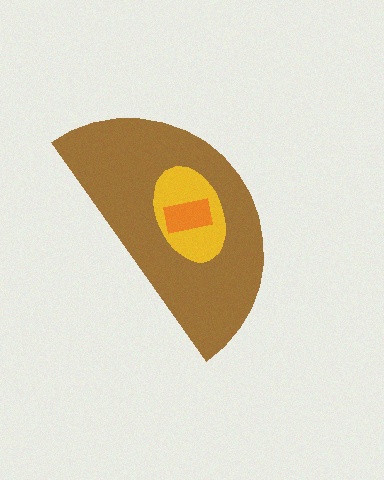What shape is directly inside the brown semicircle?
The yellow ellipse.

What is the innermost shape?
The orange rectangle.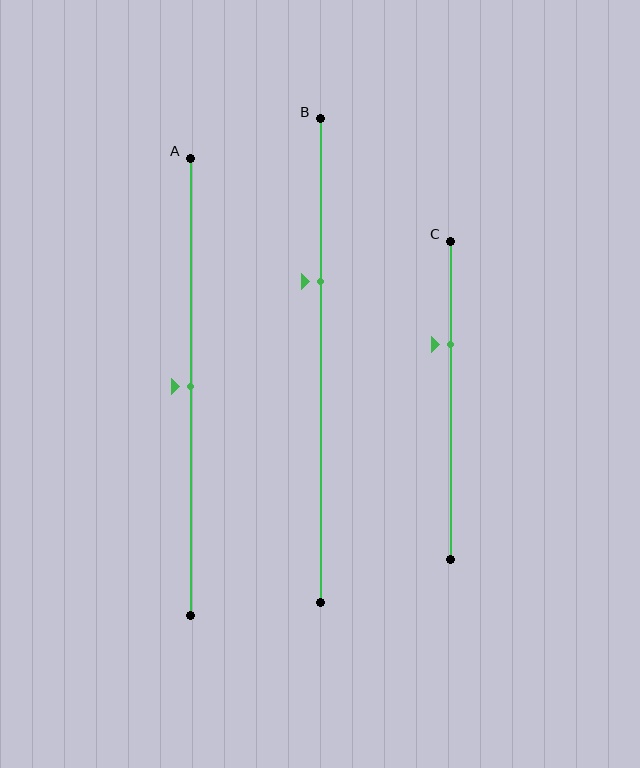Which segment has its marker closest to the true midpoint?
Segment A has its marker closest to the true midpoint.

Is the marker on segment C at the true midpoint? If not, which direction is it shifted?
No, the marker on segment C is shifted upward by about 18% of the segment length.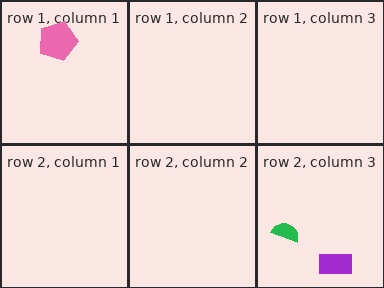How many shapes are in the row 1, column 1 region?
1.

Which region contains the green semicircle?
The row 2, column 3 region.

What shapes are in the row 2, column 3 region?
The green semicircle, the purple rectangle.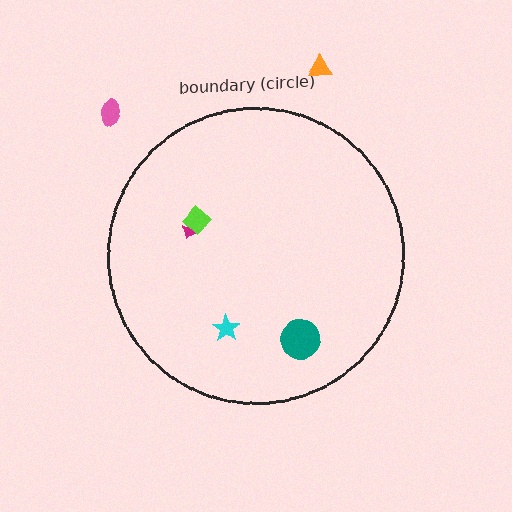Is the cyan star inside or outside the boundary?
Inside.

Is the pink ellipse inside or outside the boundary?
Outside.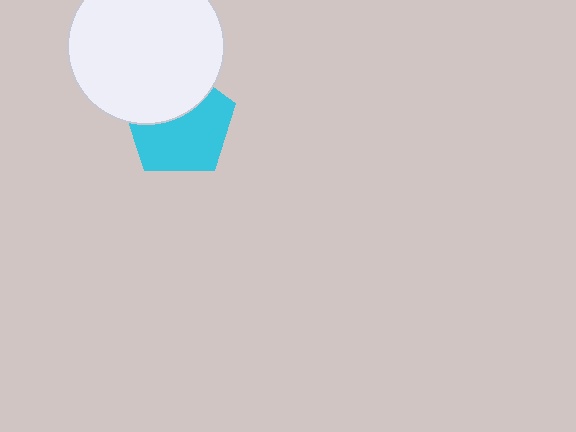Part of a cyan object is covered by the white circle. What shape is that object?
It is a pentagon.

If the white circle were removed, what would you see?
You would see the complete cyan pentagon.